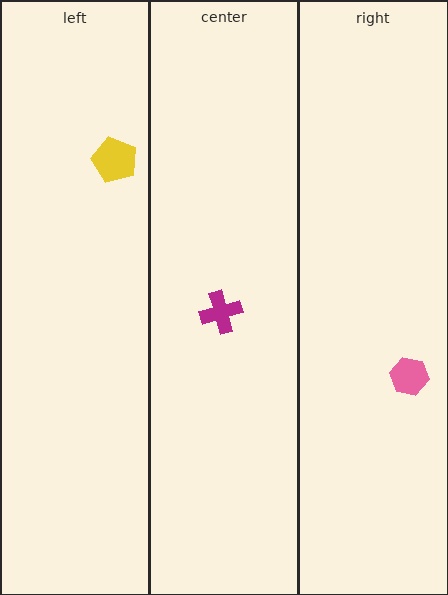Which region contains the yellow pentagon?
The left region.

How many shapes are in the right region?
1.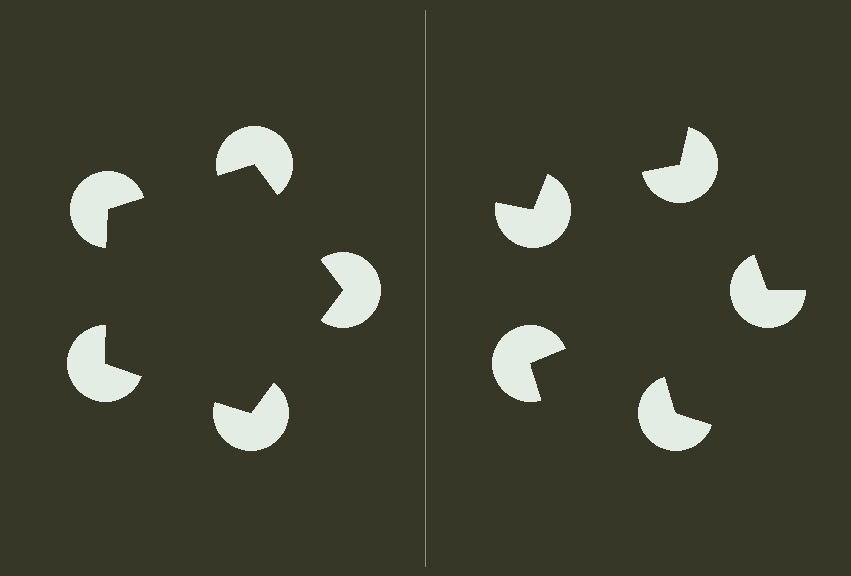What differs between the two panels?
The pac-man discs are positioned identically on both sides; only the wedge orientations differ. On the left they align to a pentagon; on the right they are misaligned.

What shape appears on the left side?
An illusory pentagon.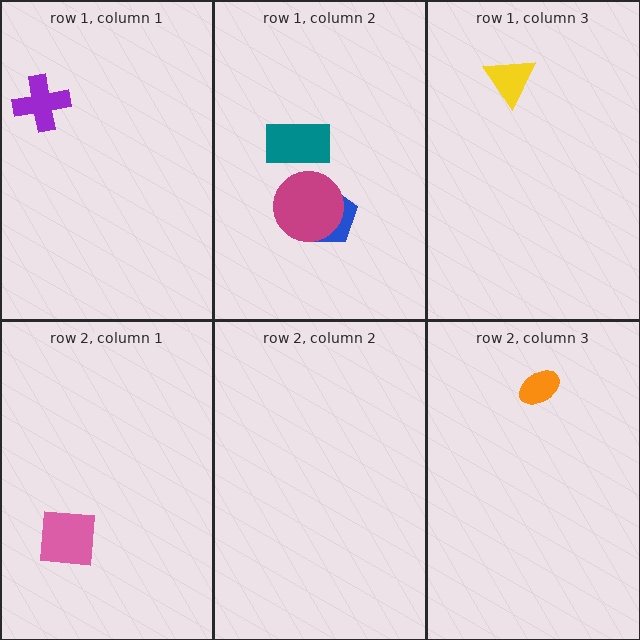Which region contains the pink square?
The row 2, column 1 region.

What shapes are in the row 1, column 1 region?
The purple cross.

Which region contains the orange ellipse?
The row 2, column 3 region.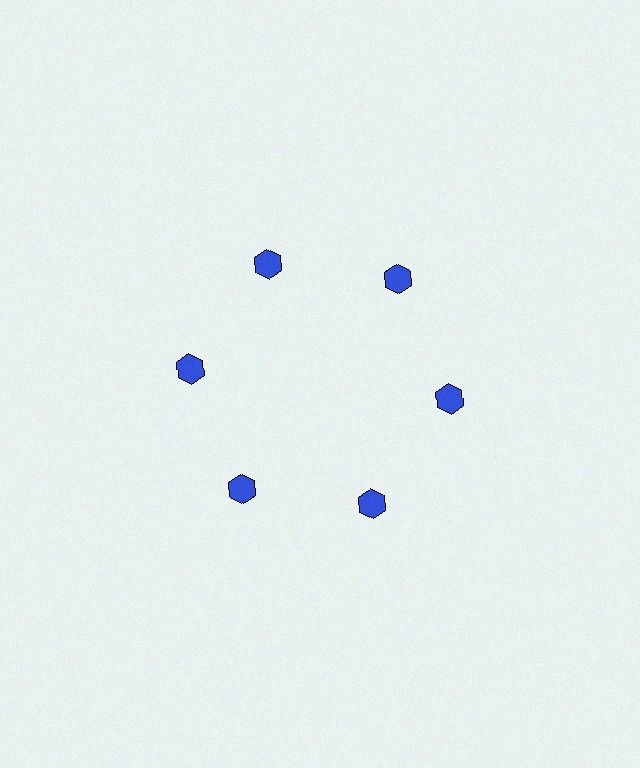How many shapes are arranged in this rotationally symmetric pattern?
There are 6 shapes, arranged in 6 groups of 1.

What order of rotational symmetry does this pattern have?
This pattern has 6-fold rotational symmetry.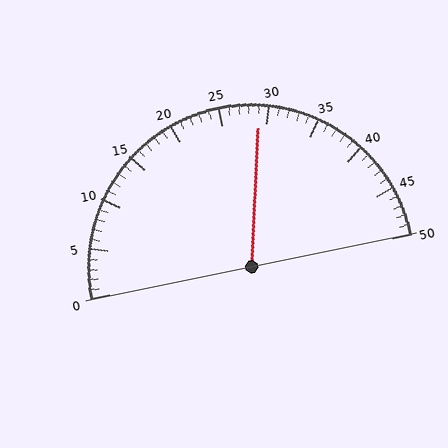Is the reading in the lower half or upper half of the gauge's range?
The reading is in the upper half of the range (0 to 50).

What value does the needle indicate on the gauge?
The needle indicates approximately 29.